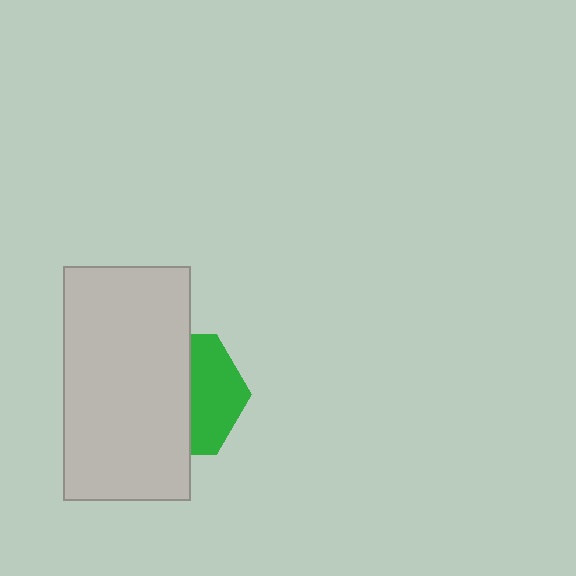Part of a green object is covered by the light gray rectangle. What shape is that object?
It is a hexagon.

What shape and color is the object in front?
The object in front is a light gray rectangle.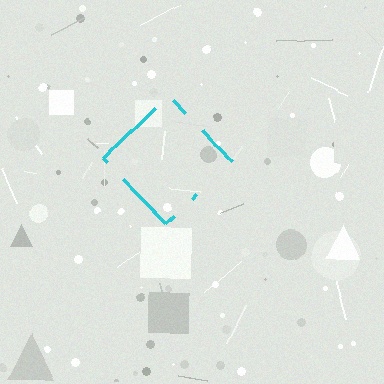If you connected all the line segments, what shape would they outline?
They would outline a diamond.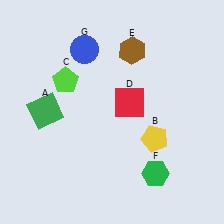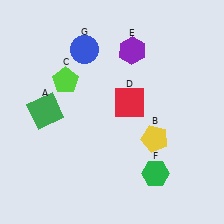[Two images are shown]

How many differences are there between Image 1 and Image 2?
There is 1 difference between the two images.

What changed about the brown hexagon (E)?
In Image 1, E is brown. In Image 2, it changed to purple.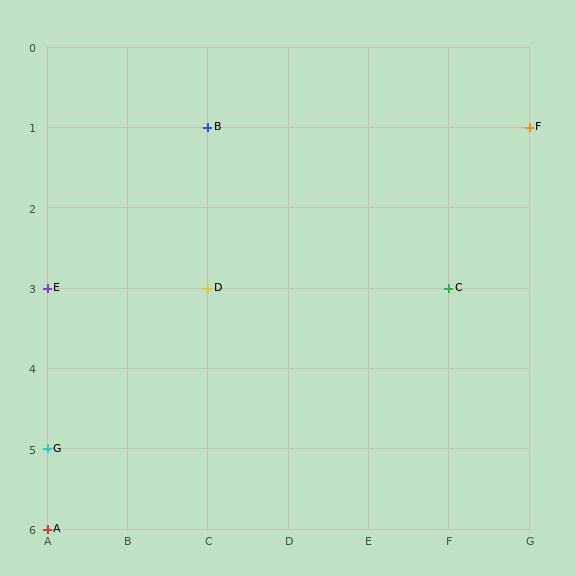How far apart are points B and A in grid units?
Points B and A are 2 columns and 5 rows apart (about 5.4 grid units diagonally).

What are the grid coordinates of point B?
Point B is at grid coordinates (C, 1).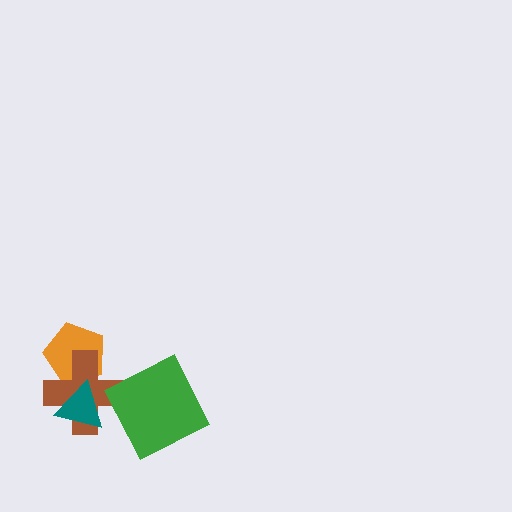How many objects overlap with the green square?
0 objects overlap with the green square.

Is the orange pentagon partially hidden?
Yes, it is partially covered by another shape.